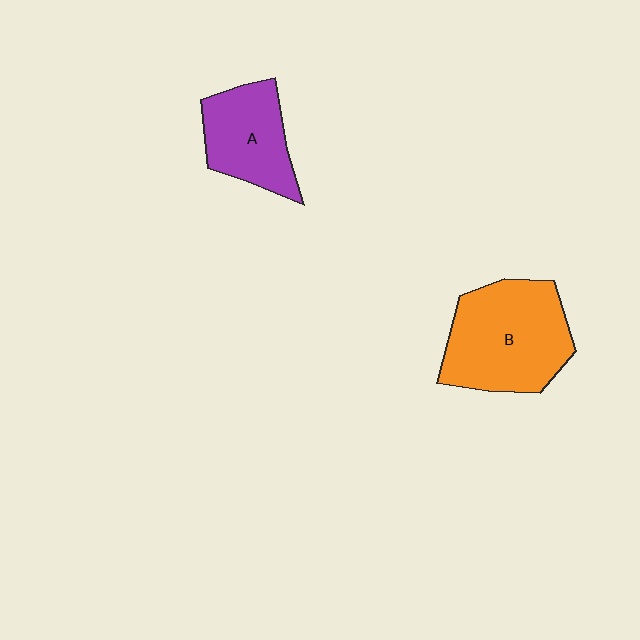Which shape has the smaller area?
Shape A (purple).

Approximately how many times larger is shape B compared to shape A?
Approximately 1.5 times.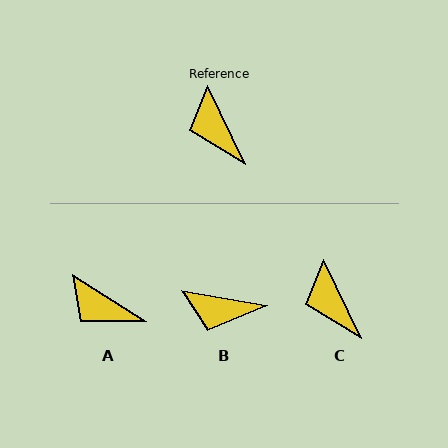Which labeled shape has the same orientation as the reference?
C.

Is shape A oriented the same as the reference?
No, it is off by about 32 degrees.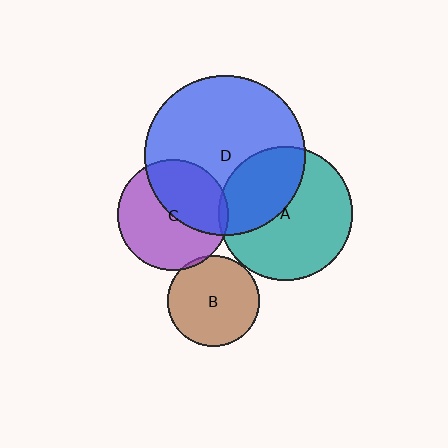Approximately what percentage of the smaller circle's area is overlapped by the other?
Approximately 5%.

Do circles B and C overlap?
Yes.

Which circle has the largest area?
Circle D (blue).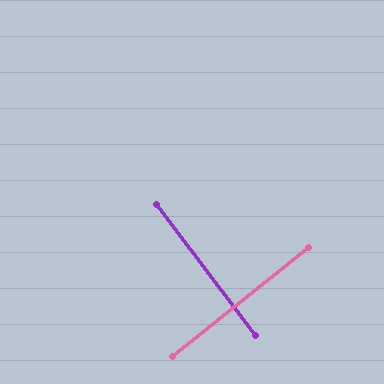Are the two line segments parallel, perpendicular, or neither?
Perpendicular — they meet at approximately 89°.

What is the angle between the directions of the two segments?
Approximately 89 degrees.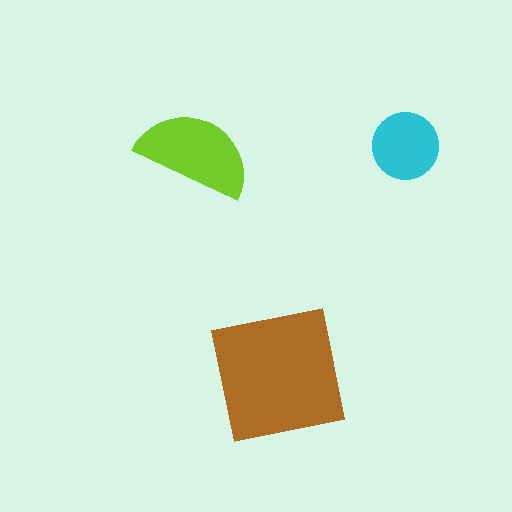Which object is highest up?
The cyan circle is topmost.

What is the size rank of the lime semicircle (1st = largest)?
2nd.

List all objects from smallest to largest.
The cyan circle, the lime semicircle, the brown square.